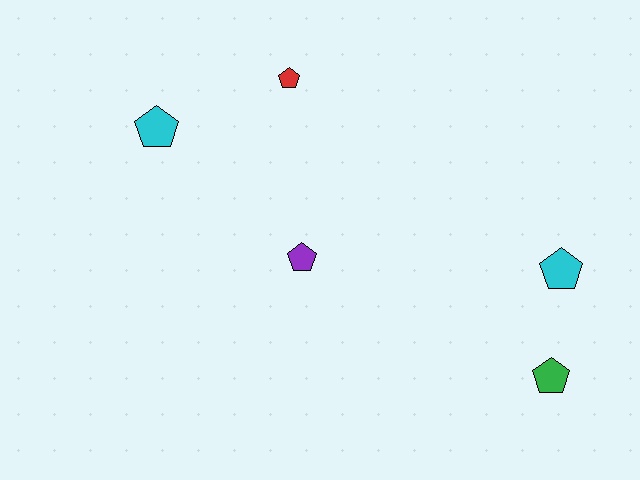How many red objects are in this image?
There is 1 red object.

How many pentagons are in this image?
There are 5 pentagons.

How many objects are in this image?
There are 5 objects.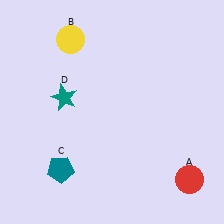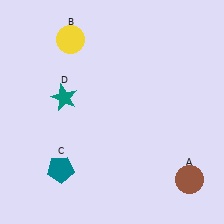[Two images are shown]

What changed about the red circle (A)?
In Image 1, A is red. In Image 2, it changed to brown.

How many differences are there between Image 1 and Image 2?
There is 1 difference between the two images.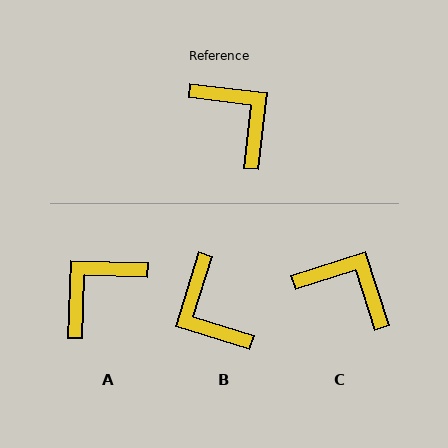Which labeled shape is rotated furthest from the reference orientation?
B, about 170 degrees away.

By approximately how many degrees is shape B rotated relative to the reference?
Approximately 170 degrees counter-clockwise.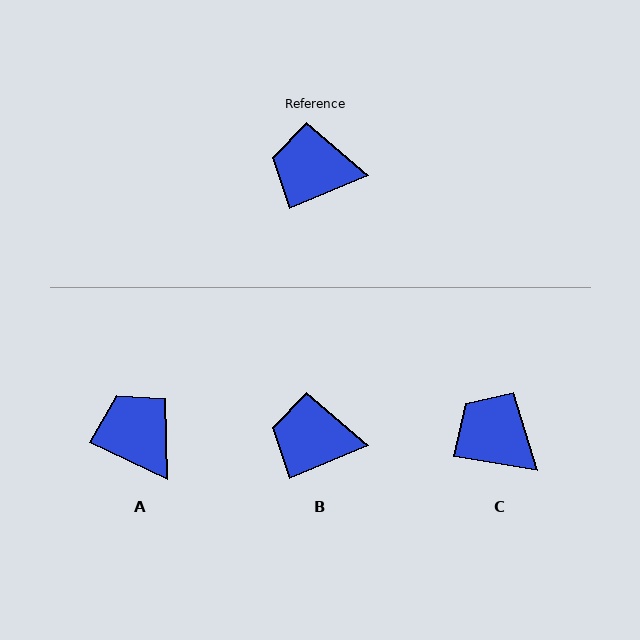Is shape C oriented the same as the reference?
No, it is off by about 32 degrees.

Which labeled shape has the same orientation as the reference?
B.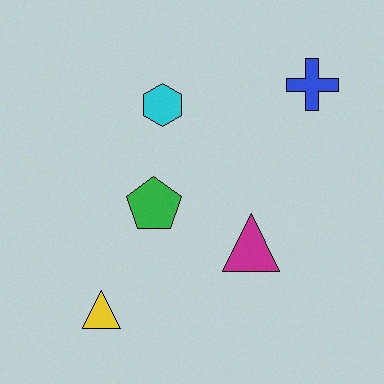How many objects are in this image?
There are 5 objects.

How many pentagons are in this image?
There is 1 pentagon.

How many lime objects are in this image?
There are no lime objects.